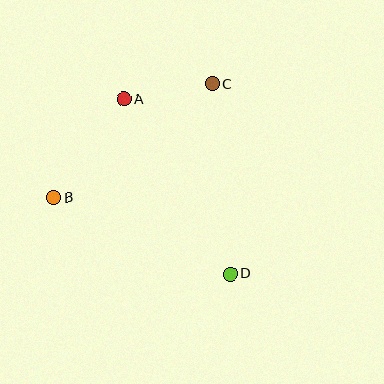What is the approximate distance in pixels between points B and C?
The distance between B and C is approximately 195 pixels.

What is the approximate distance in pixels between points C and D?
The distance between C and D is approximately 191 pixels.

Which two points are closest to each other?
Points A and C are closest to each other.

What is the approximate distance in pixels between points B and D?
The distance between B and D is approximately 193 pixels.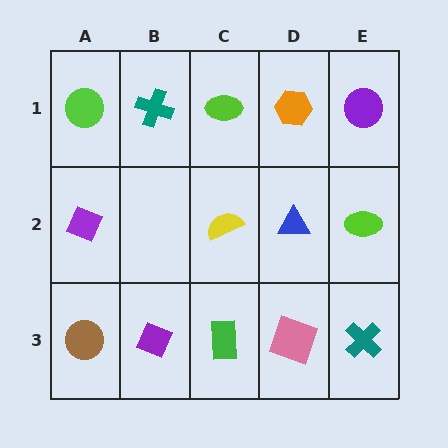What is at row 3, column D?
A pink square.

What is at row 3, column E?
A teal cross.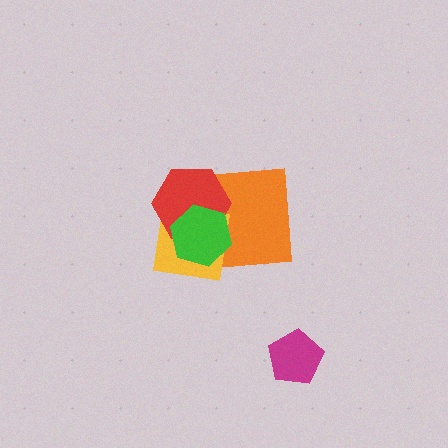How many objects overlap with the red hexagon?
3 objects overlap with the red hexagon.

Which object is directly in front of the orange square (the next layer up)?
The yellow square is directly in front of the orange square.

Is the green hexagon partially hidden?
No, no other shape covers it.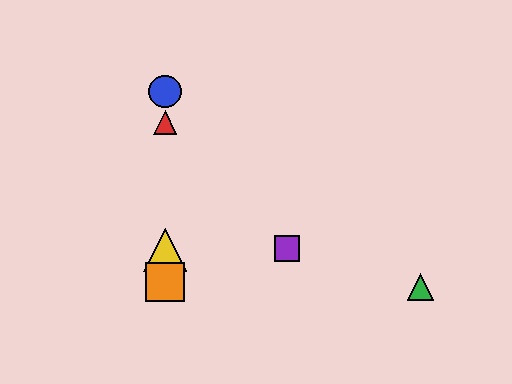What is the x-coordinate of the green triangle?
The green triangle is at x≈421.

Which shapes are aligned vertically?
The red triangle, the blue circle, the yellow triangle, the orange square are aligned vertically.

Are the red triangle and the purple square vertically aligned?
No, the red triangle is at x≈165 and the purple square is at x≈287.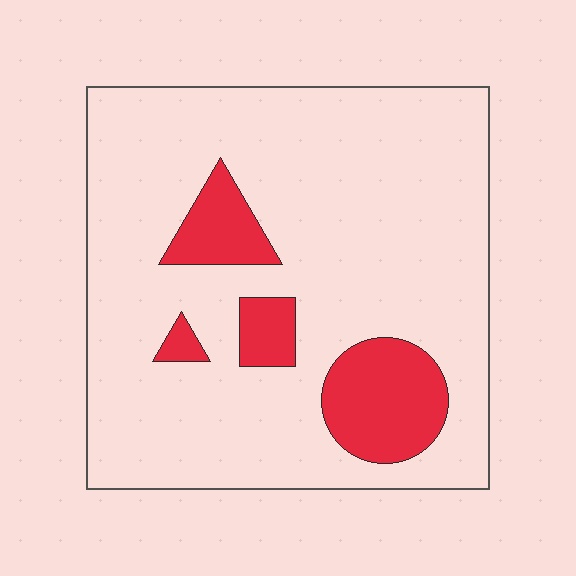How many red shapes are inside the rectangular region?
4.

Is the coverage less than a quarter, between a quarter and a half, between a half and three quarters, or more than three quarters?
Less than a quarter.